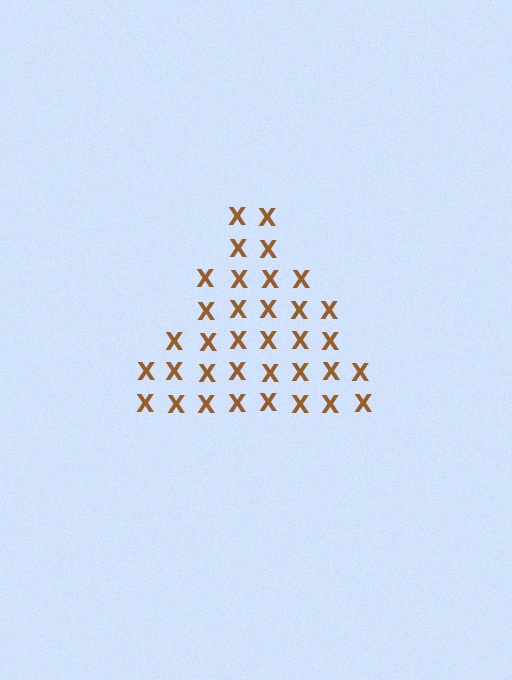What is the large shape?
The large shape is a triangle.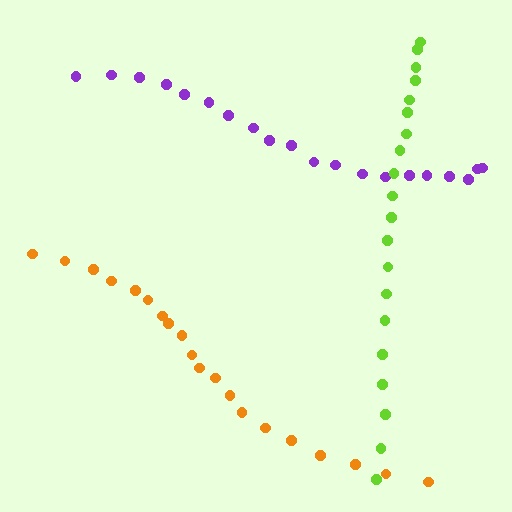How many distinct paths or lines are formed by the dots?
There are 3 distinct paths.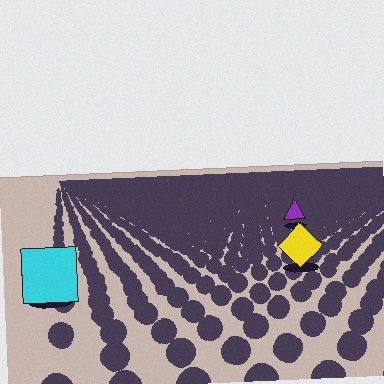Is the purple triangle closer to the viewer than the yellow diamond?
No. The yellow diamond is closer — you can tell from the texture gradient: the ground texture is coarser near it.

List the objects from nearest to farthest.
From nearest to farthest: the cyan square, the yellow diamond, the purple triangle.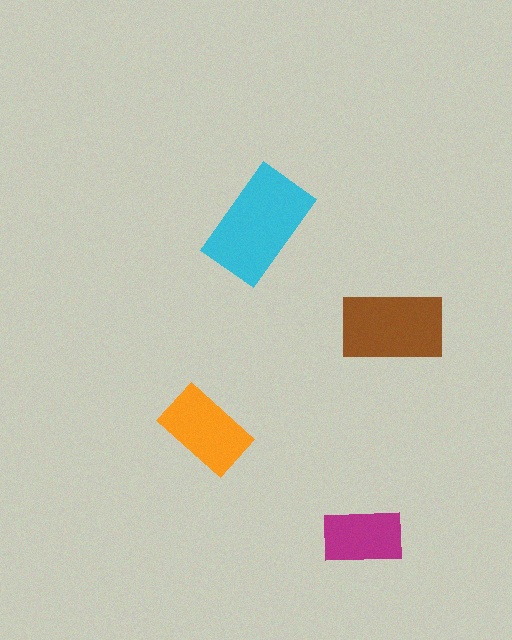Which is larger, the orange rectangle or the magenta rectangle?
The orange one.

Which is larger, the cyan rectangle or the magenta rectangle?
The cyan one.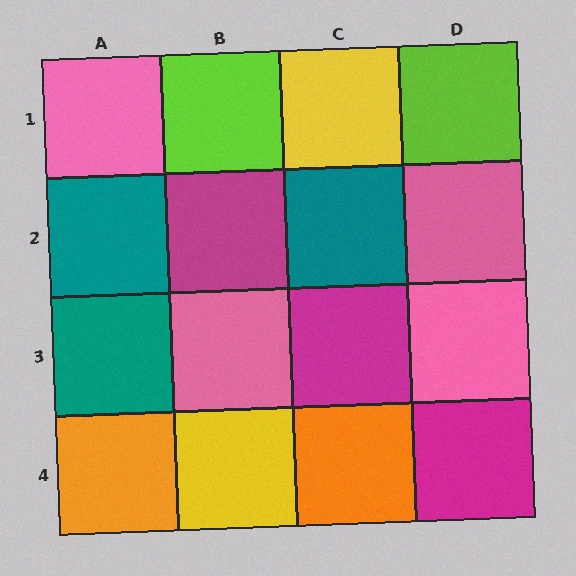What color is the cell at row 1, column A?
Pink.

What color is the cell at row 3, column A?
Teal.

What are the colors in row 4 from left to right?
Orange, yellow, orange, magenta.